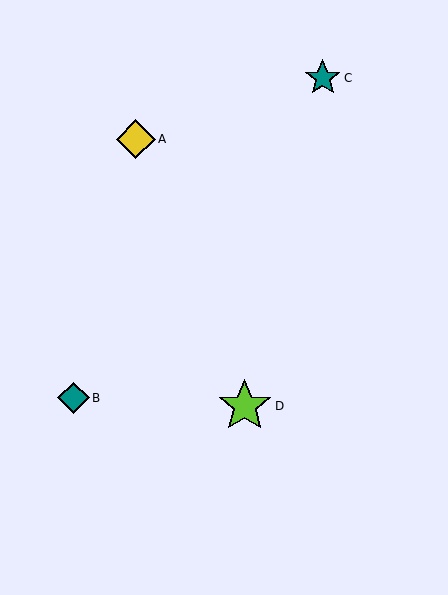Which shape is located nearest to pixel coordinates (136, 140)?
The yellow diamond (labeled A) at (136, 139) is nearest to that location.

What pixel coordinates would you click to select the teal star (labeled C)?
Click at (323, 78) to select the teal star C.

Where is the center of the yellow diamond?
The center of the yellow diamond is at (136, 139).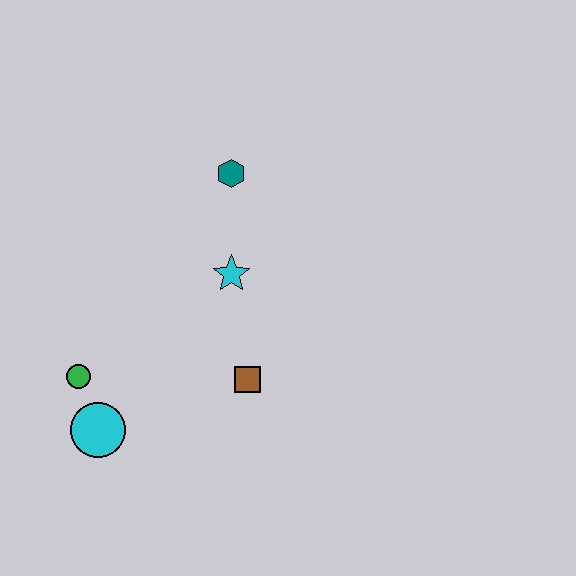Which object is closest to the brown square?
The cyan star is closest to the brown square.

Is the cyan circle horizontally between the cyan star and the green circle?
Yes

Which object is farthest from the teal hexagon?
The cyan circle is farthest from the teal hexagon.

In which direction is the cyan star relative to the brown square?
The cyan star is above the brown square.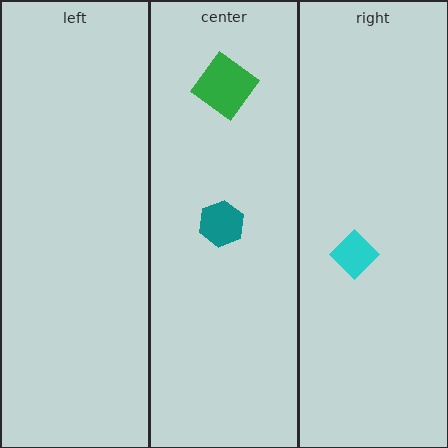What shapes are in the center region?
The green diamond, the teal hexagon.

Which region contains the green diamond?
The center region.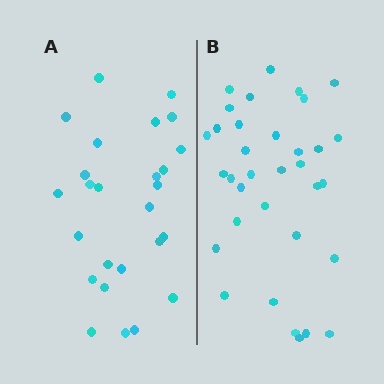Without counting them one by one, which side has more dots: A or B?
Region B (the right region) has more dots.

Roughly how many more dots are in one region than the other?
Region B has roughly 8 or so more dots than region A.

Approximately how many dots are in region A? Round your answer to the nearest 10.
About 30 dots. (The exact count is 26, which rounds to 30.)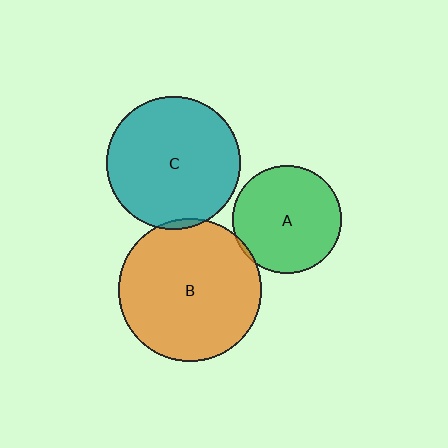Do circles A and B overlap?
Yes.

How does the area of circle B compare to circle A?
Approximately 1.7 times.